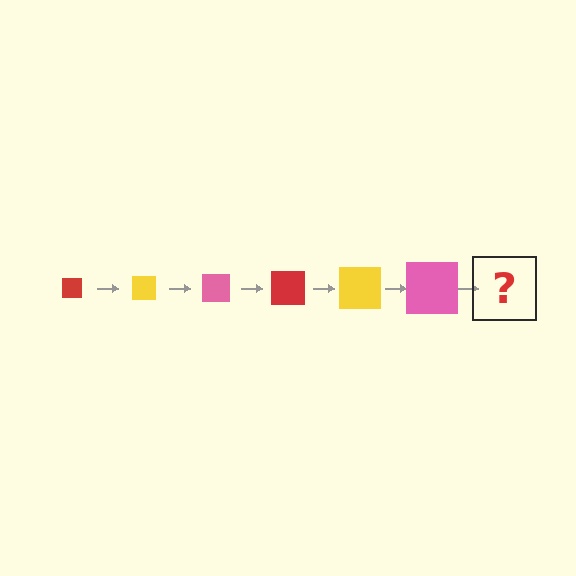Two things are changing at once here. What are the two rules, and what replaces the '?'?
The two rules are that the square grows larger each step and the color cycles through red, yellow, and pink. The '?' should be a red square, larger than the previous one.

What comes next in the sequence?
The next element should be a red square, larger than the previous one.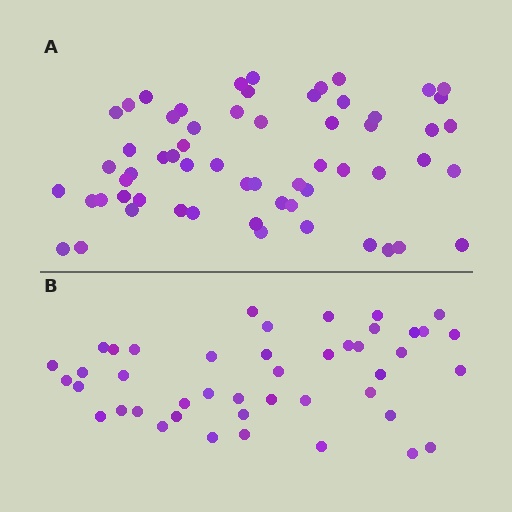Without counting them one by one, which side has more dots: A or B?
Region A (the top region) has more dots.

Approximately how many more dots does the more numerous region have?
Region A has approximately 15 more dots than region B.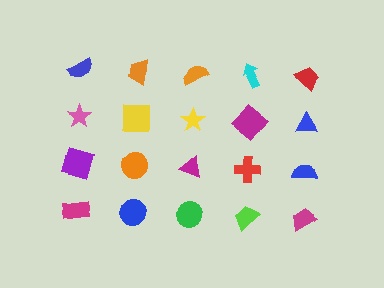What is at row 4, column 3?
A green circle.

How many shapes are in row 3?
5 shapes.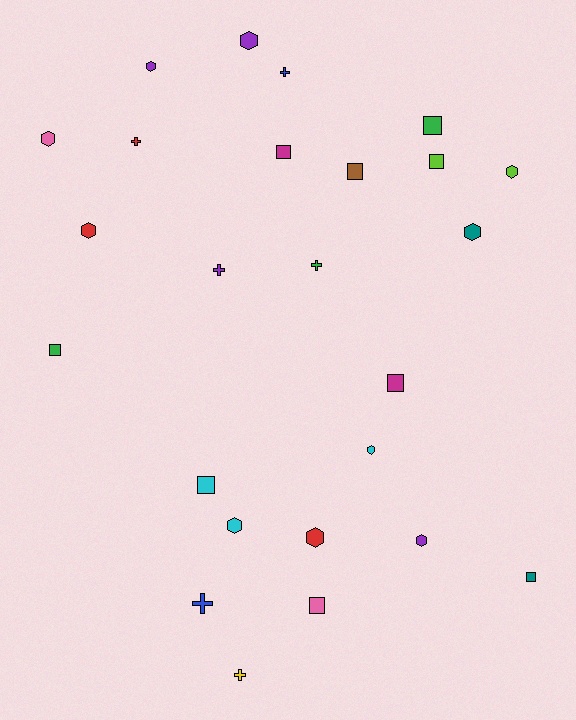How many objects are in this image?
There are 25 objects.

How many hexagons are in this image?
There are 10 hexagons.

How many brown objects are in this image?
There is 1 brown object.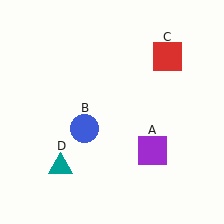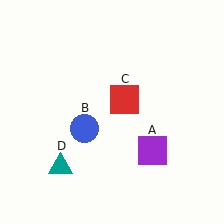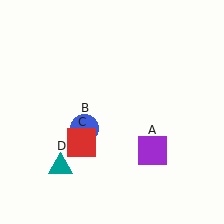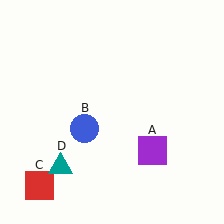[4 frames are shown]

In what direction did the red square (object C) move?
The red square (object C) moved down and to the left.